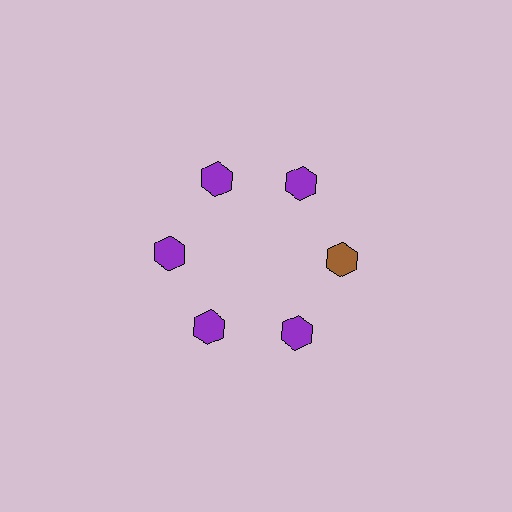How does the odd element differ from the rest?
It has a different color: brown instead of purple.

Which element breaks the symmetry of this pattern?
The brown hexagon at roughly the 3 o'clock position breaks the symmetry. All other shapes are purple hexagons.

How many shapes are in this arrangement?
There are 6 shapes arranged in a ring pattern.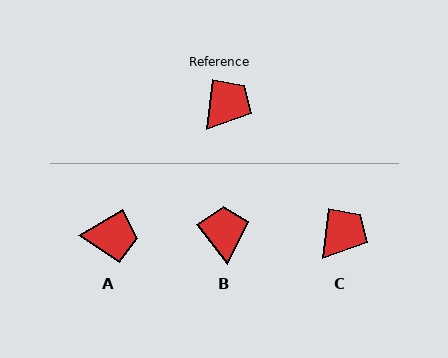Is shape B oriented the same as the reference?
No, it is off by about 44 degrees.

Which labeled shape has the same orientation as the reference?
C.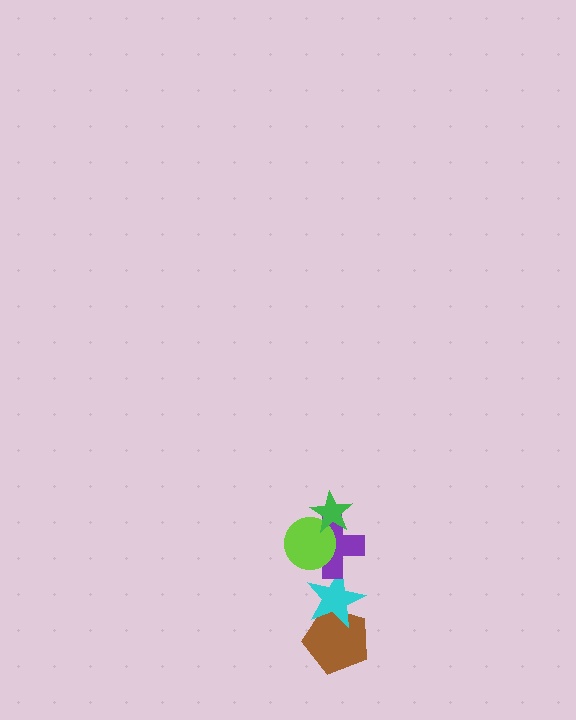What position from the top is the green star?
The green star is 1st from the top.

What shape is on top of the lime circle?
The green star is on top of the lime circle.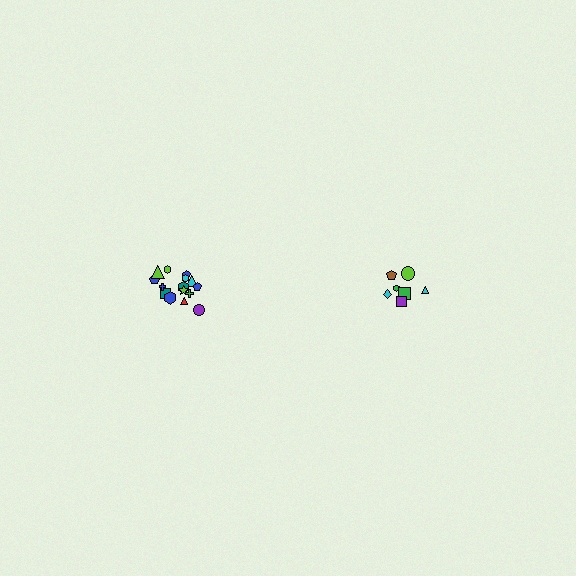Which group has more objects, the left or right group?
The left group.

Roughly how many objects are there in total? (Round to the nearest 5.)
Roughly 25 objects in total.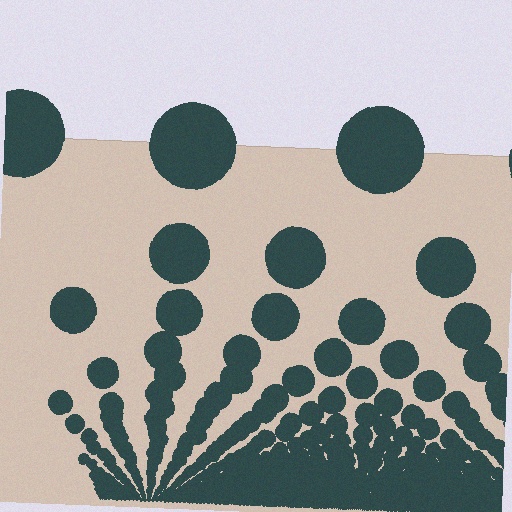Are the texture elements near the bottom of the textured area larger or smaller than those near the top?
Smaller. The gradient is inverted — elements near the bottom are smaller and denser.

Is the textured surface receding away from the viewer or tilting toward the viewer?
The surface appears to tilt toward the viewer. Texture elements get larger and sparser toward the top.